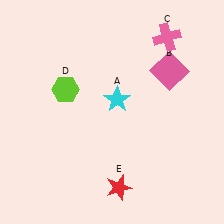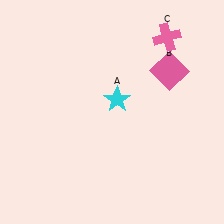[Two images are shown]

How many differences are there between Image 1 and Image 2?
There are 2 differences between the two images.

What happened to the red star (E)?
The red star (E) was removed in Image 2. It was in the bottom-right area of Image 1.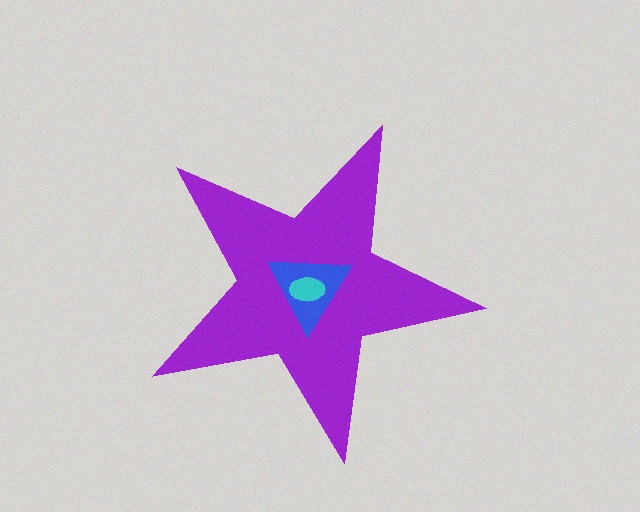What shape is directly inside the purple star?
The blue triangle.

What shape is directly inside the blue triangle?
The cyan ellipse.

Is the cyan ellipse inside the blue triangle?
Yes.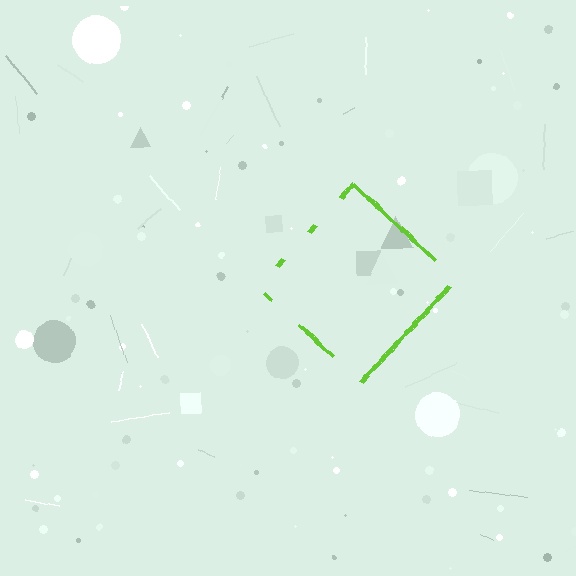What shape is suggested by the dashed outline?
The dashed outline suggests a diamond.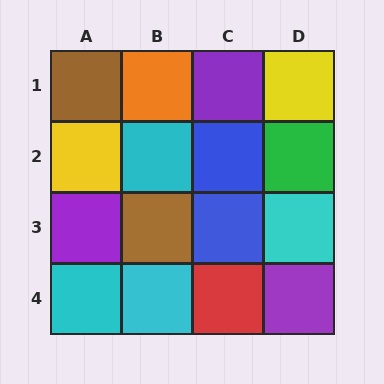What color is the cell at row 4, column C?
Red.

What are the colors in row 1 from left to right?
Brown, orange, purple, yellow.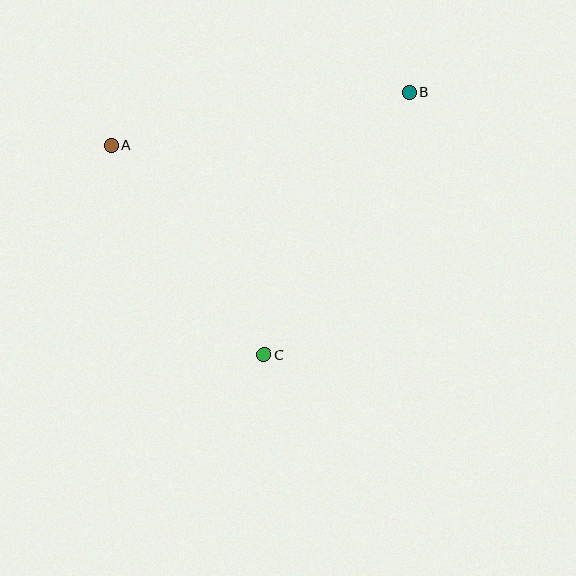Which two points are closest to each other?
Points A and C are closest to each other.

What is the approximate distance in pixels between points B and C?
The distance between B and C is approximately 299 pixels.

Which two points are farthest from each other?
Points A and B are farthest from each other.